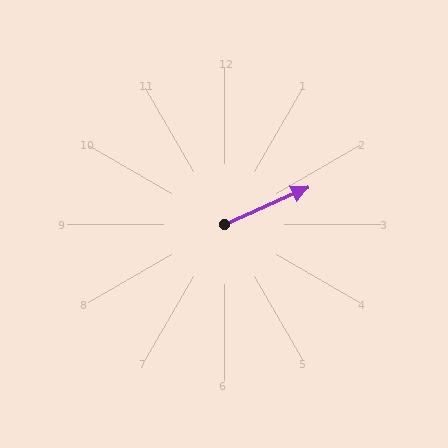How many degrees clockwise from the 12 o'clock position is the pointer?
Approximately 66 degrees.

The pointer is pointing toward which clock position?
Roughly 2 o'clock.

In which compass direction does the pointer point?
Northeast.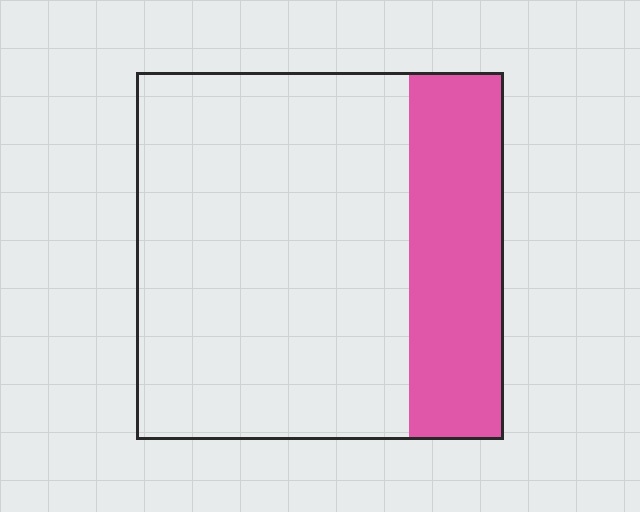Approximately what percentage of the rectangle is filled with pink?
Approximately 25%.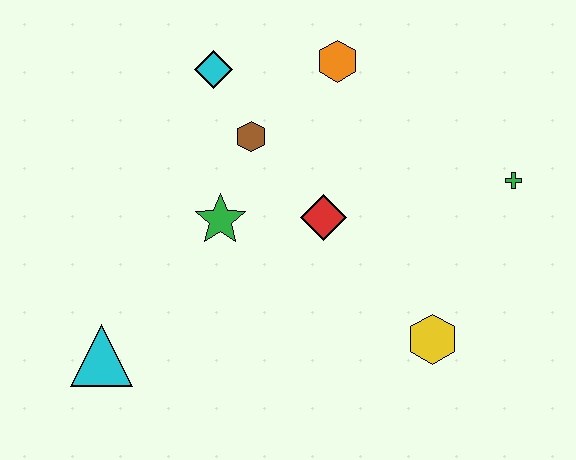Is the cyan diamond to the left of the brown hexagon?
Yes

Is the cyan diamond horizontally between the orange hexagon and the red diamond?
No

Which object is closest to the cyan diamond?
The brown hexagon is closest to the cyan diamond.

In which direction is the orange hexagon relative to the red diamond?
The orange hexagon is above the red diamond.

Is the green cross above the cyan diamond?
No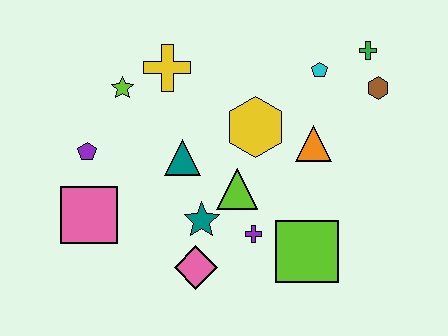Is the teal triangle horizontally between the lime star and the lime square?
Yes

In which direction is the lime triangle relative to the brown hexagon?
The lime triangle is to the left of the brown hexagon.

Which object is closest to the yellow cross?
The lime star is closest to the yellow cross.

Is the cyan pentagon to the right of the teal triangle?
Yes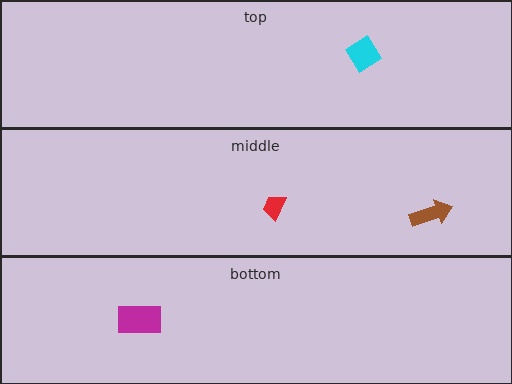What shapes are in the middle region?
The brown arrow, the red trapezoid.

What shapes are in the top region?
The cyan diamond.